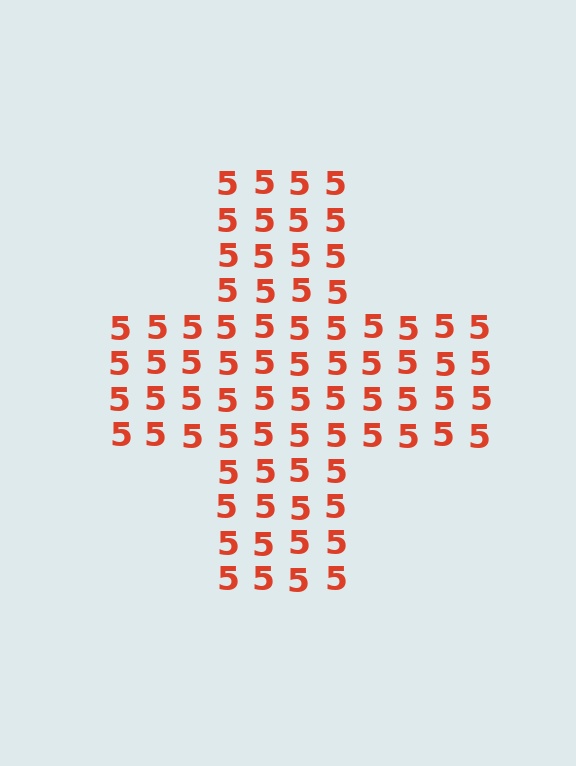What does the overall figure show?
The overall figure shows a cross.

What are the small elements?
The small elements are digit 5's.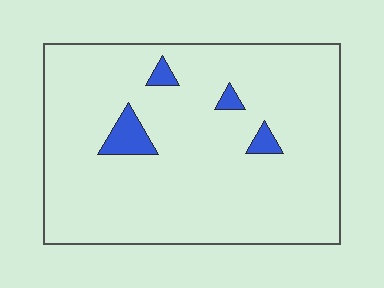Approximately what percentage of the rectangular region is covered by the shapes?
Approximately 5%.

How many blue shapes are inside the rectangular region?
4.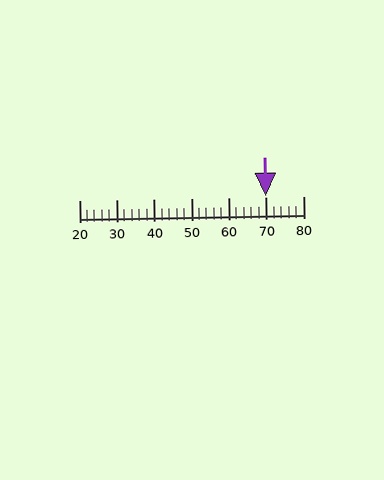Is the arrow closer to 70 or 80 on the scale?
The arrow is closer to 70.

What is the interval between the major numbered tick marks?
The major tick marks are spaced 10 units apart.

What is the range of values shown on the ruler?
The ruler shows values from 20 to 80.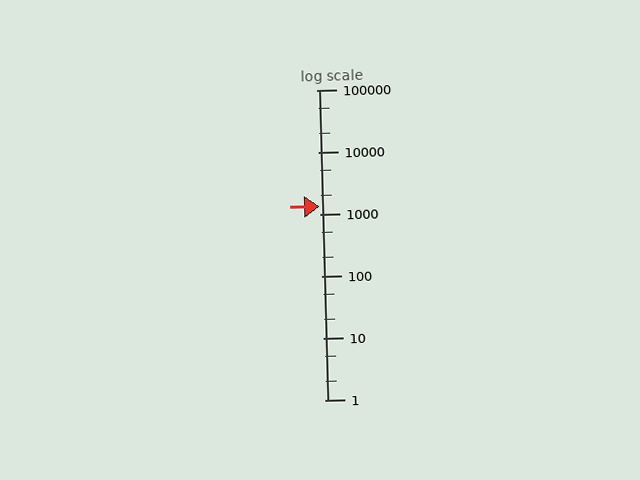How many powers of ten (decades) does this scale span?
The scale spans 5 decades, from 1 to 100000.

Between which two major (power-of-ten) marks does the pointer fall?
The pointer is between 1000 and 10000.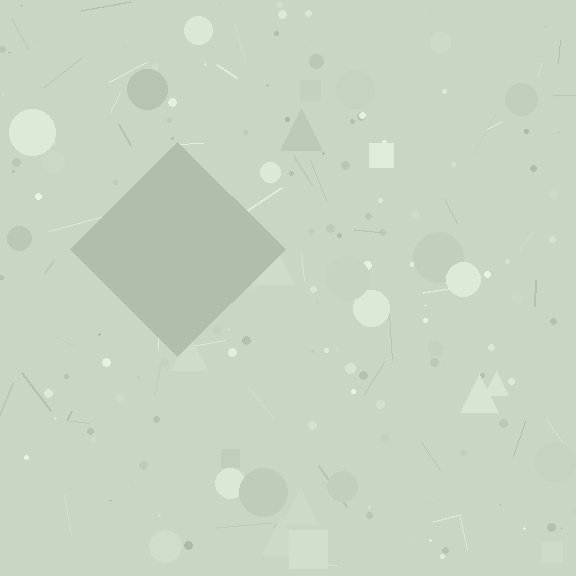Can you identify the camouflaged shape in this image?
The camouflaged shape is a diamond.